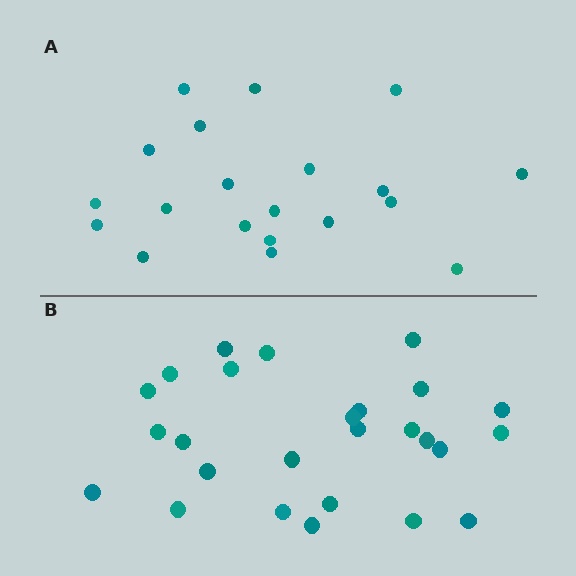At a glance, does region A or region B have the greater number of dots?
Region B (the bottom region) has more dots.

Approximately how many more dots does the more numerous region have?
Region B has about 6 more dots than region A.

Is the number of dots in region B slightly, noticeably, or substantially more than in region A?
Region B has noticeably more, but not dramatically so. The ratio is roughly 1.3 to 1.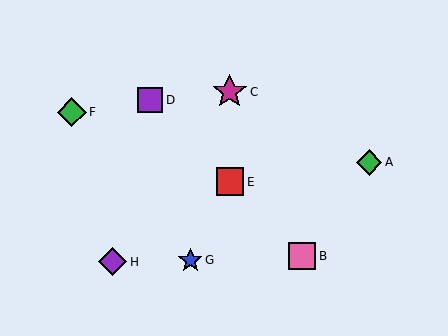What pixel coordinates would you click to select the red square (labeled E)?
Click at (230, 182) to select the red square E.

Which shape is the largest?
The magenta star (labeled C) is the largest.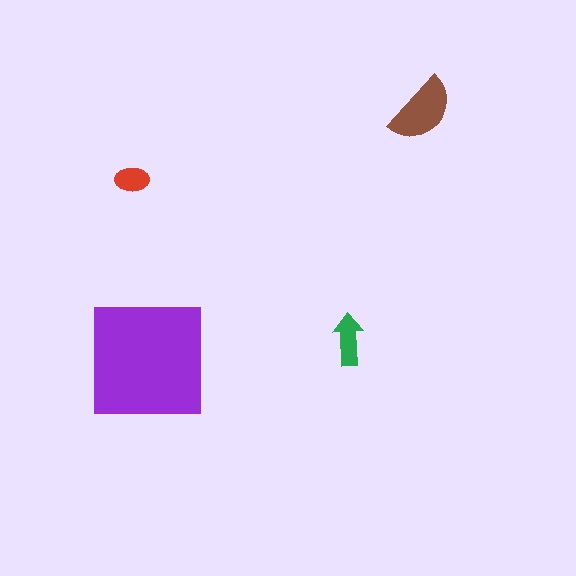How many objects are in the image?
There are 4 objects in the image.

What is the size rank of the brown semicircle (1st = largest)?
2nd.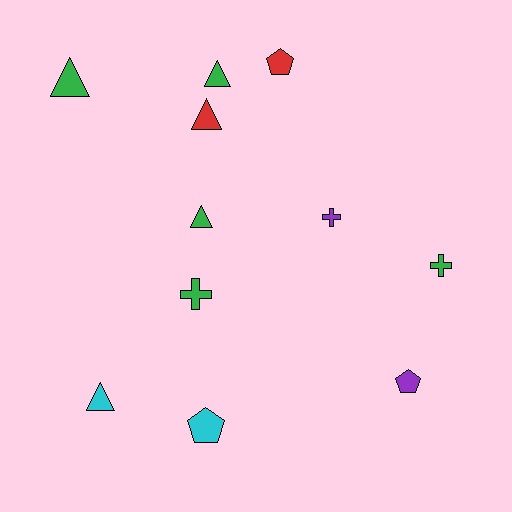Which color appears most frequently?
Green, with 5 objects.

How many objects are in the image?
There are 11 objects.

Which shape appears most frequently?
Triangle, with 5 objects.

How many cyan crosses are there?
There are no cyan crosses.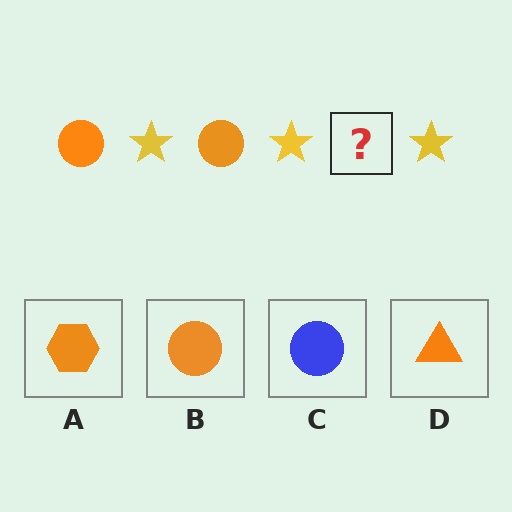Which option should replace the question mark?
Option B.